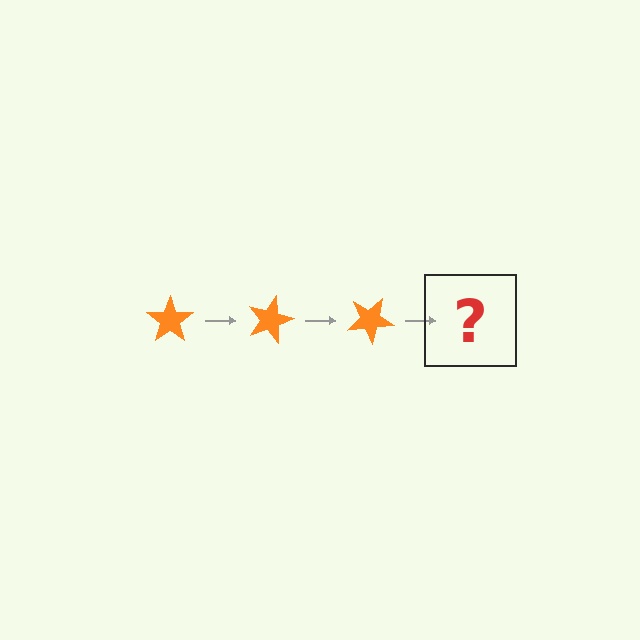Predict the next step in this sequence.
The next step is an orange star rotated 45 degrees.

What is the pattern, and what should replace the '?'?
The pattern is that the star rotates 15 degrees each step. The '?' should be an orange star rotated 45 degrees.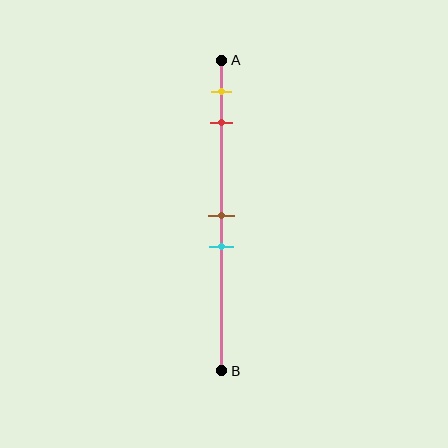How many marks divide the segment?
There are 4 marks dividing the segment.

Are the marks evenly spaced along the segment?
No, the marks are not evenly spaced.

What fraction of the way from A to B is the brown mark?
The brown mark is approximately 50% (0.5) of the way from A to B.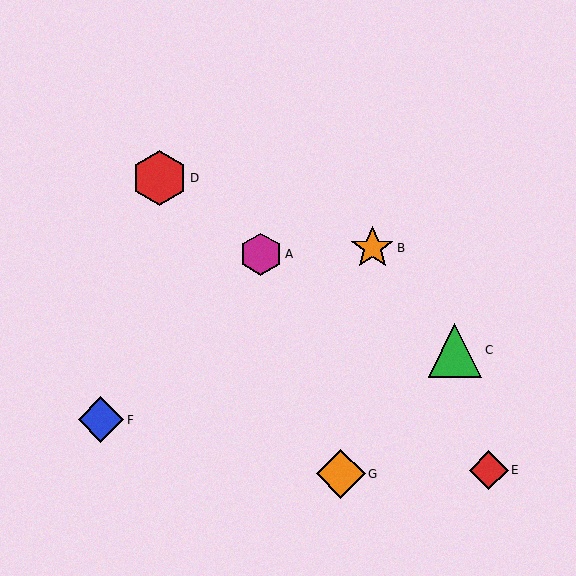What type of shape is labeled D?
Shape D is a red hexagon.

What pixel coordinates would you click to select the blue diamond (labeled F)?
Click at (101, 420) to select the blue diamond F.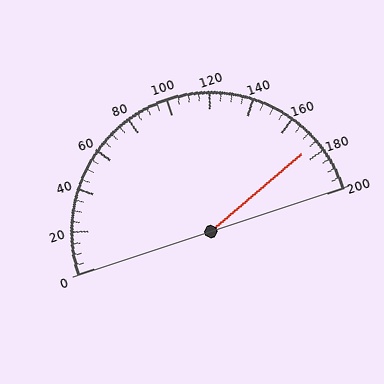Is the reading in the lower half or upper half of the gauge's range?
The reading is in the upper half of the range (0 to 200).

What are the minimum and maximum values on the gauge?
The gauge ranges from 0 to 200.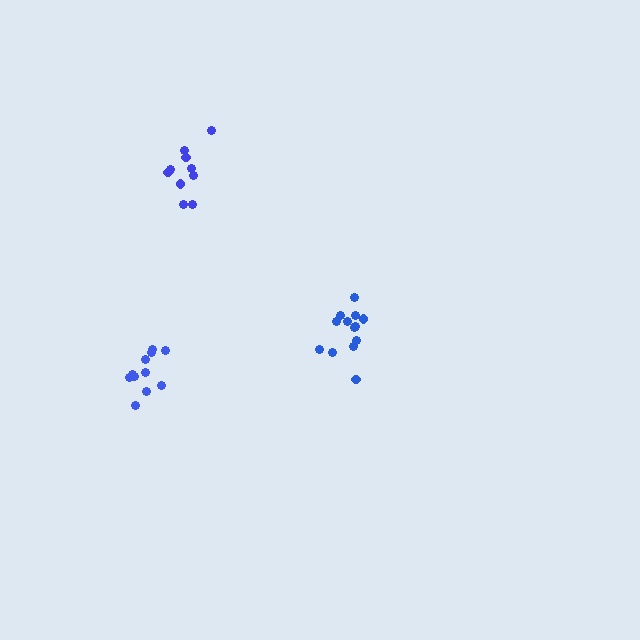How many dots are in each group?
Group 1: 13 dots, Group 2: 10 dots, Group 3: 11 dots (34 total).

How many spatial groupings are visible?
There are 3 spatial groupings.